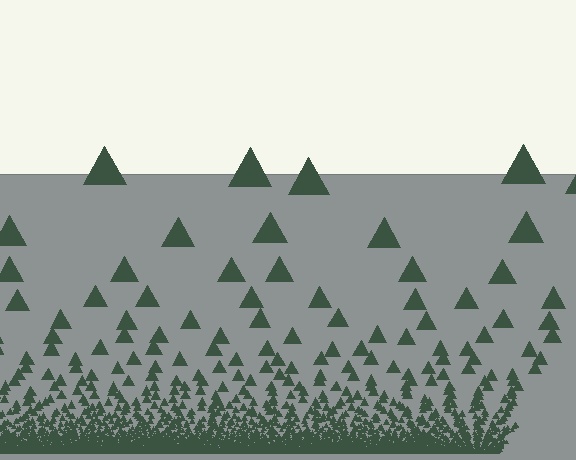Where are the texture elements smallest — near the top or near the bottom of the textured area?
Near the bottom.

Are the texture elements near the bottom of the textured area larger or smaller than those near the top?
Smaller. The gradient is inverted — elements near the bottom are smaller and denser.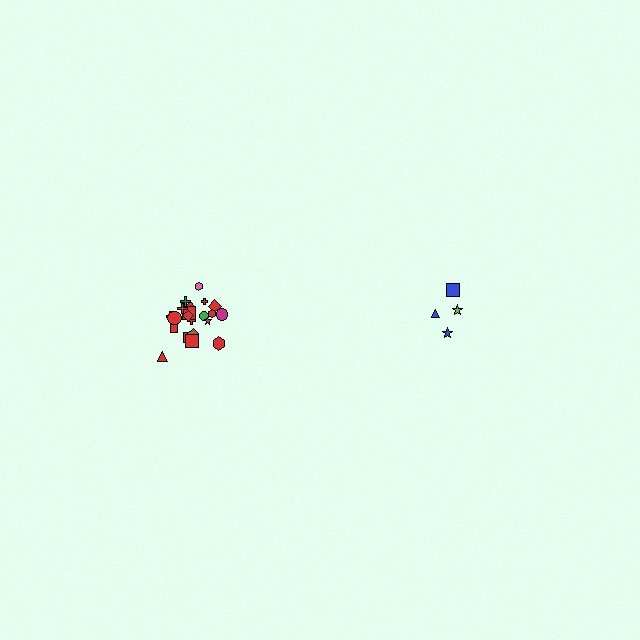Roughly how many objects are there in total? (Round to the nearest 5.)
Roughly 25 objects in total.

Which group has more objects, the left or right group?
The left group.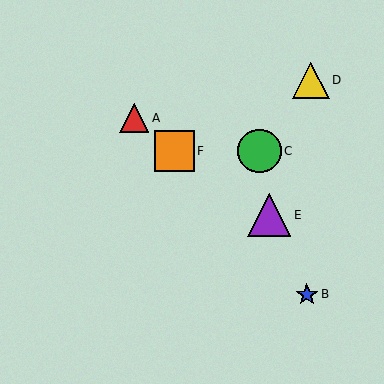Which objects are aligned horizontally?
Objects C, F are aligned horizontally.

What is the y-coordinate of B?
Object B is at y≈294.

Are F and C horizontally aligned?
Yes, both are at y≈151.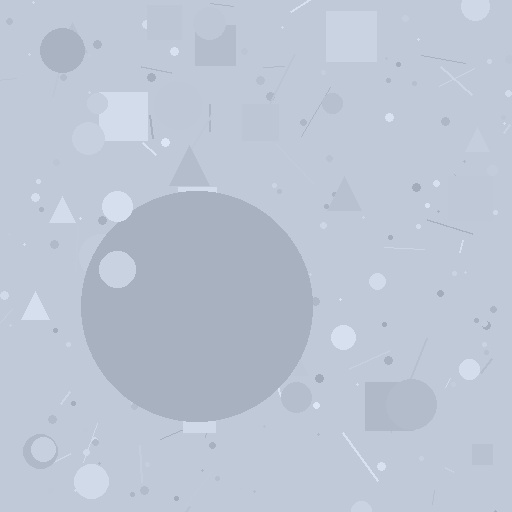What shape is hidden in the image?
A circle is hidden in the image.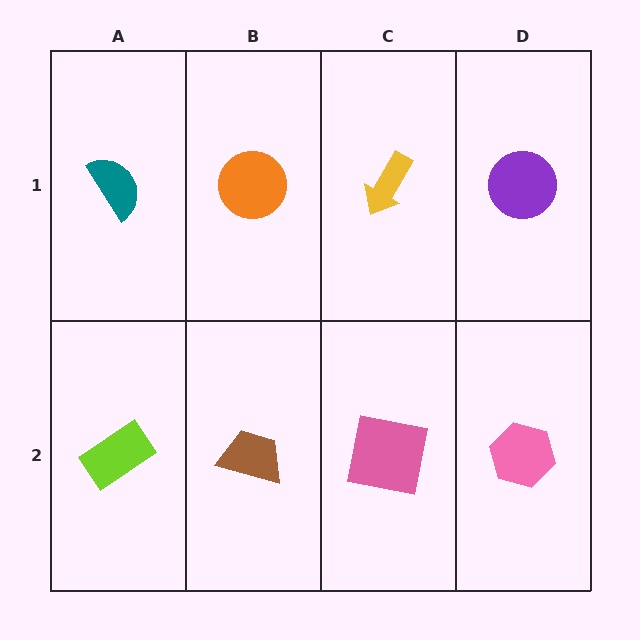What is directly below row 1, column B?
A brown trapezoid.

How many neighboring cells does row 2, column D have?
2.